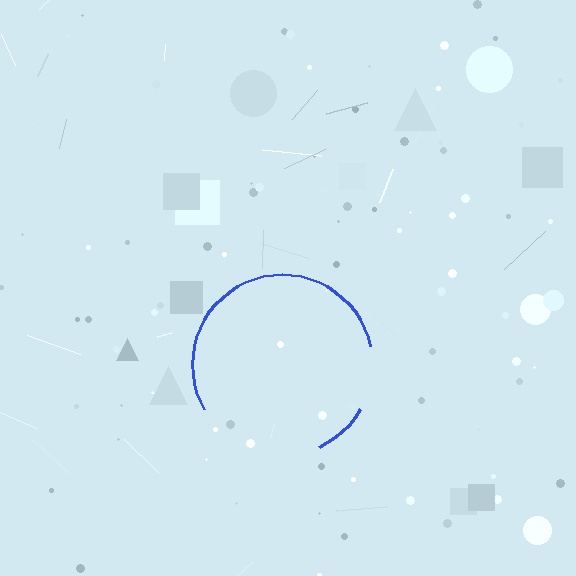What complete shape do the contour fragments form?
The contour fragments form a circle.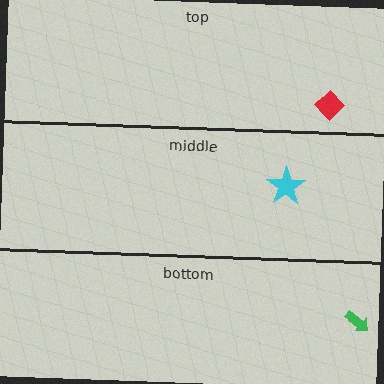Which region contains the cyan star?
The middle region.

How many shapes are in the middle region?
1.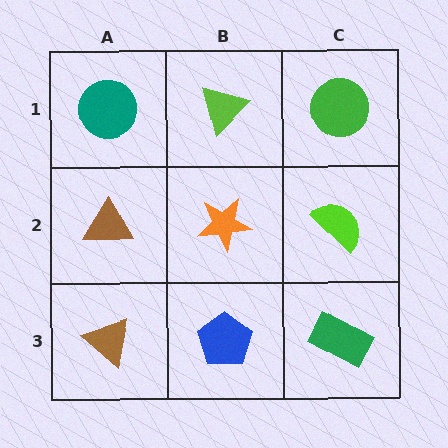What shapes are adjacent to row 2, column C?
A green circle (row 1, column C), a green rectangle (row 3, column C), an orange star (row 2, column B).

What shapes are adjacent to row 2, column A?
A teal circle (row 1, column A), a brown triangle (row 3, column A), an orange star (row 2, column B).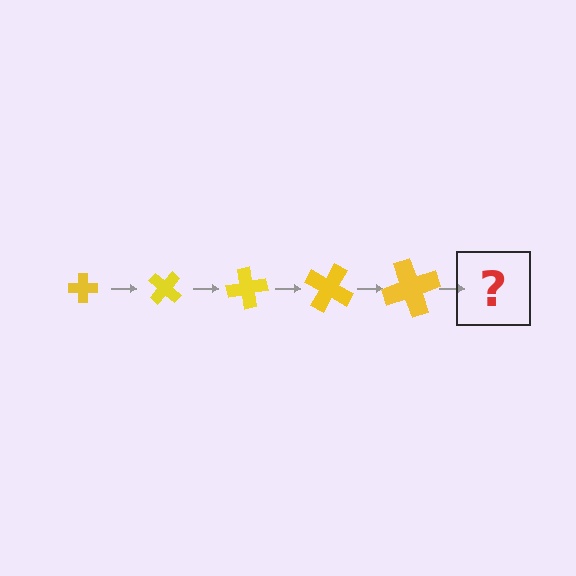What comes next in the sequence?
The next element should be a cross, larger than the previous one and rotated 200 degrees from the start.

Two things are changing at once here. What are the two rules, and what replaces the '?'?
The two rules are that the cross grows larger each step and it rotates 40 degrees each step. The '?' should be a cross, larger than the previous one and rotated 200 degrees from the start.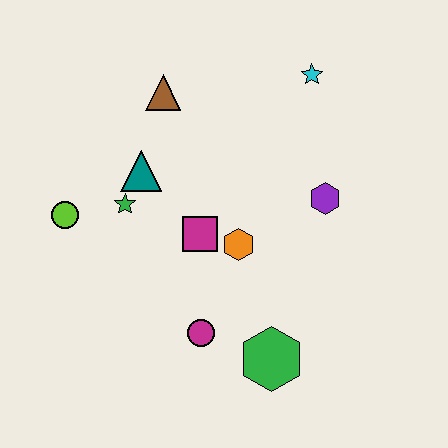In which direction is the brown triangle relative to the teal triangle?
The brown triangle is above the teal triangle.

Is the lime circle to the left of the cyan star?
Yes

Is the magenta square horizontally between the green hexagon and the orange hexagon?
No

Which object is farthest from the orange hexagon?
The cyan star is farthest from the orange hexagon.